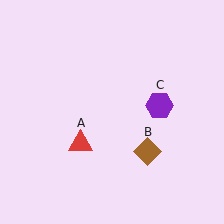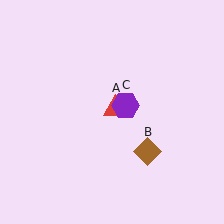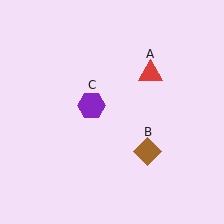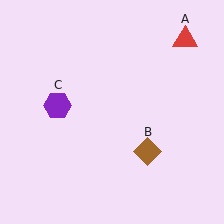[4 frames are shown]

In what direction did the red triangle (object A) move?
The red triangle (object A) moved up and to the right.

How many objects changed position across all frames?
2 objects changed position: red triangle (object A), purple hexagon (object C).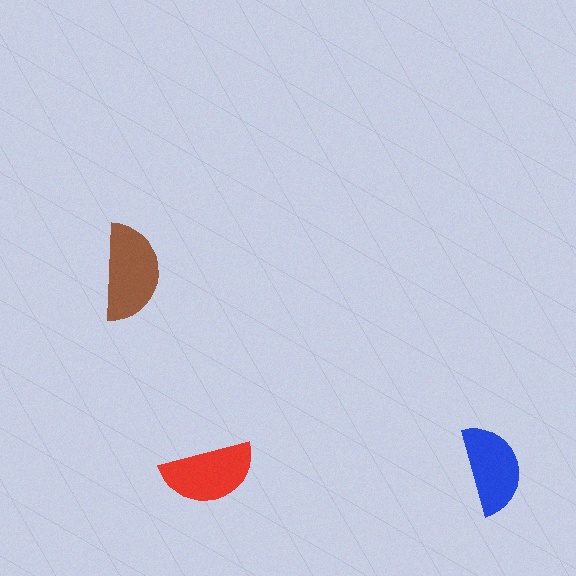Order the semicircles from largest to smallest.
the brown one, the red one, the blue one.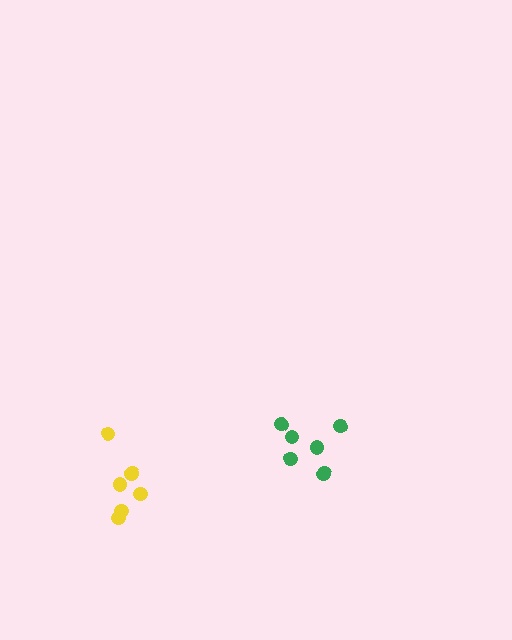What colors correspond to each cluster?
The clusters are colored: green, yellow.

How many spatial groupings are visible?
There are 2 spatial groupings.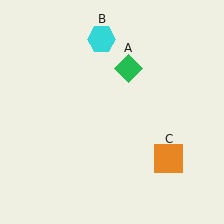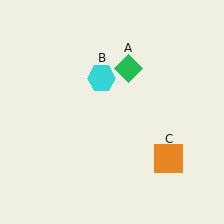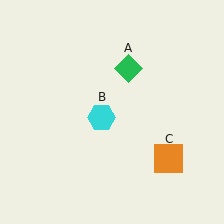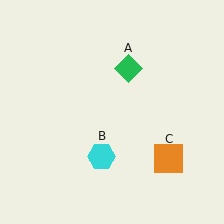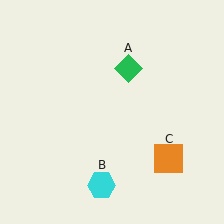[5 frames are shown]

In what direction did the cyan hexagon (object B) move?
The cyan hexagon (object B) moved down.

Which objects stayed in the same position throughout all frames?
Green diamond (object A) and orange square (object C) remained stationary.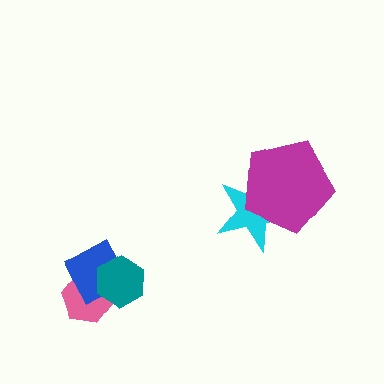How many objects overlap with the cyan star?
1 object overlaps with the cyan star.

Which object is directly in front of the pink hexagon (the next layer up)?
The blue diamond is directly in front of the pink hexagon.